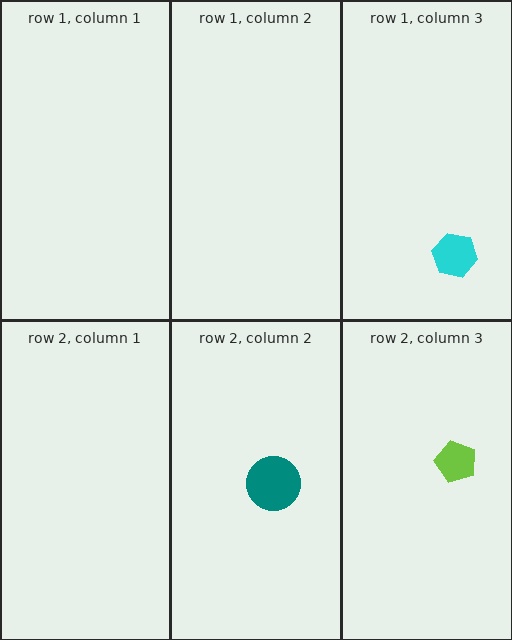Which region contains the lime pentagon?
The row 2, column 3 region.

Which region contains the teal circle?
The row 2, column 2 region.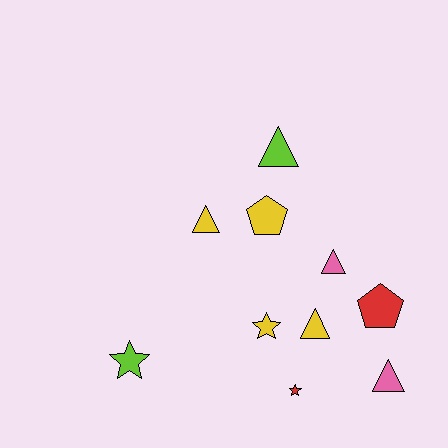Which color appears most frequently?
Yellow, with 4 objects.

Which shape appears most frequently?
Triangle, with 5 objects.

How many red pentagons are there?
There is 1 red pentagon.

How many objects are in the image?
There are 10 objects.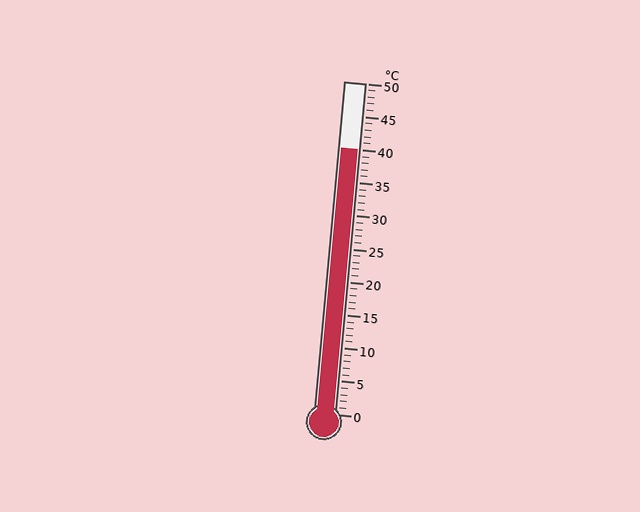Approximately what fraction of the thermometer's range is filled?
The thermometer is filled to approximately 80% of its range.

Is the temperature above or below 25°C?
The temperature is above 25°C.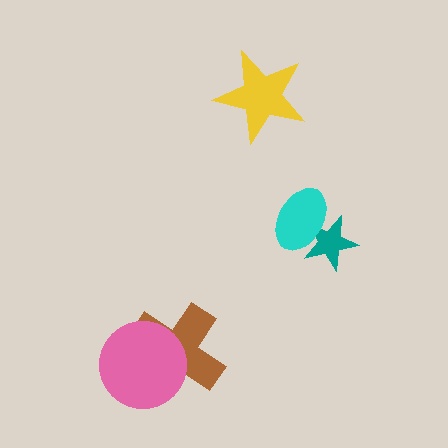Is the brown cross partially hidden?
Yes, it is partially covered by another shape.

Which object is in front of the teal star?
The cyan ellipse is in front of the teal star.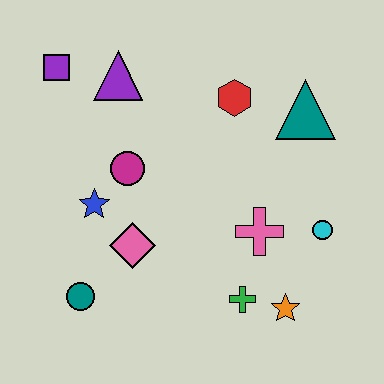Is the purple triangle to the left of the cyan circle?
Yes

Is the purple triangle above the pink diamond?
Yes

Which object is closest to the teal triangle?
The red hexagon is closest to the teal triangle.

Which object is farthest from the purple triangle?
The orange star is farthest from the purple triangle.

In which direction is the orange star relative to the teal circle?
The orange star is to the right of the teal circle.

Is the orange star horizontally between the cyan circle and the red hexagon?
Yes